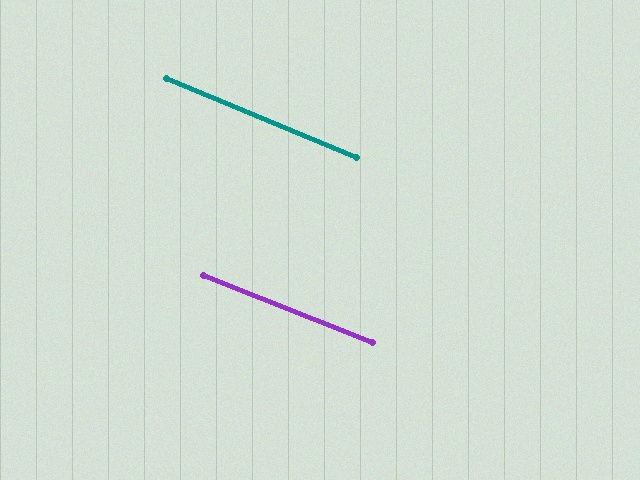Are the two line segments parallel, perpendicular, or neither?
Parallel — their directions differ by only 1.0°.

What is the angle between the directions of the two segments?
Approximately 1 degree.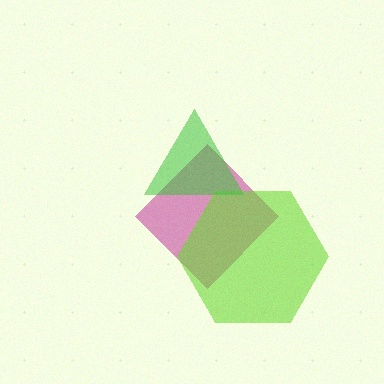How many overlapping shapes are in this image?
There are 3 overlapping shapes in the image.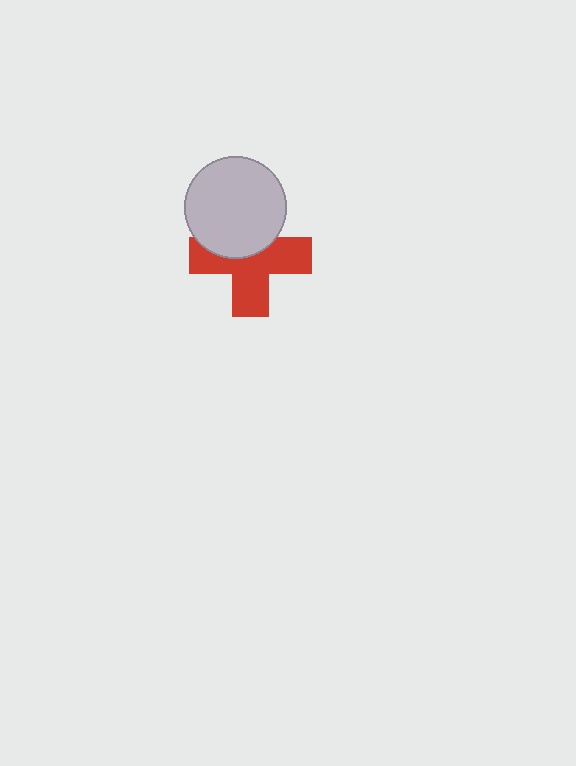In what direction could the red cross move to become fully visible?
The red cross could move down. That would shift it out from behind the light gray circle entirely.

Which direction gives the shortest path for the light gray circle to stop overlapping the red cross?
Moving up gives the shortest separation.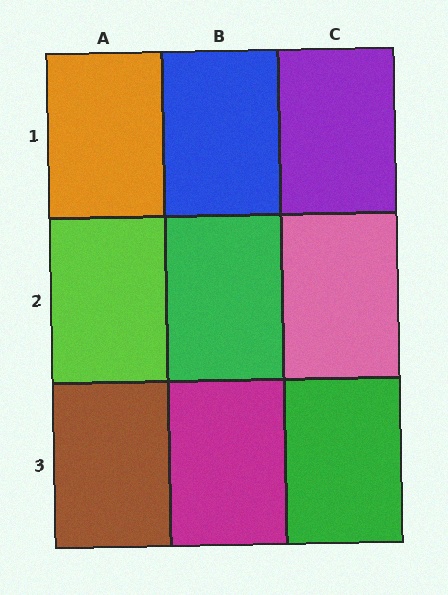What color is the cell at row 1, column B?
Blue.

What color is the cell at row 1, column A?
Orange.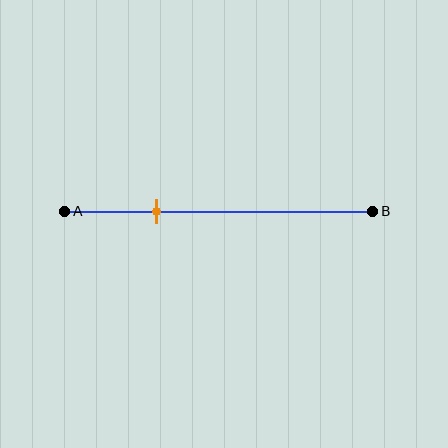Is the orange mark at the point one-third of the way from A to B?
No, the mark is at about 30% from A, not at the 33% one-third point.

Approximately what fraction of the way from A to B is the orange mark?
The orange mark is approximately 30% of the way from A to B.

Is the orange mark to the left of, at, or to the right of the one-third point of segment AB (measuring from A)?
The orange mark is to the left of the one-third point of segment AB.